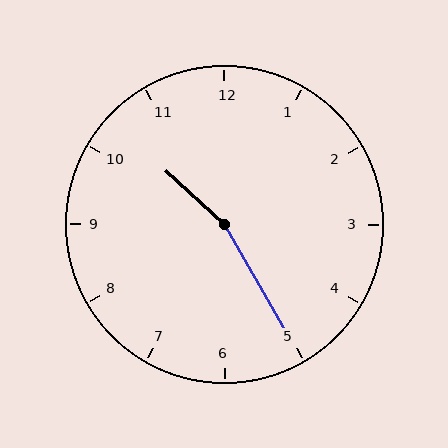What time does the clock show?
10:25.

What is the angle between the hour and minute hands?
Approximately 162 degrees.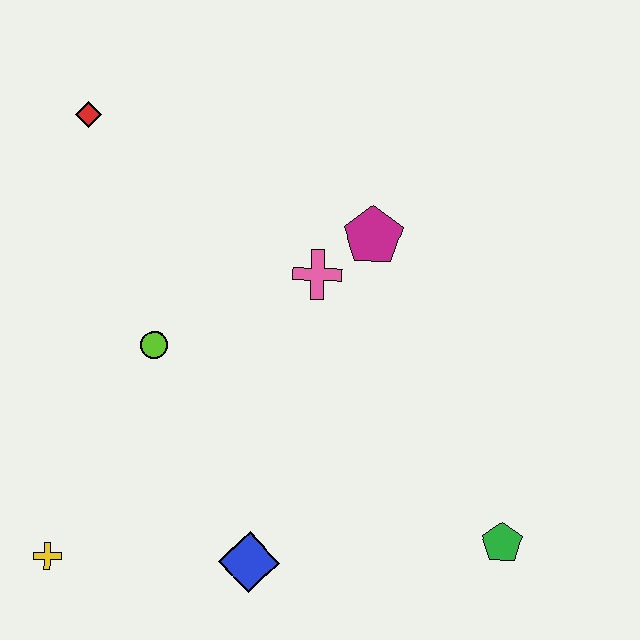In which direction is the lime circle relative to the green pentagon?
The lime circle is to the left of the green pentagon.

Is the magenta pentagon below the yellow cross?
No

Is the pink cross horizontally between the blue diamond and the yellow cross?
No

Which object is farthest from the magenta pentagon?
The yellow cross is farthest from the magenta pentagon.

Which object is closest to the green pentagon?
The blue diamond is closest to the green pentagon.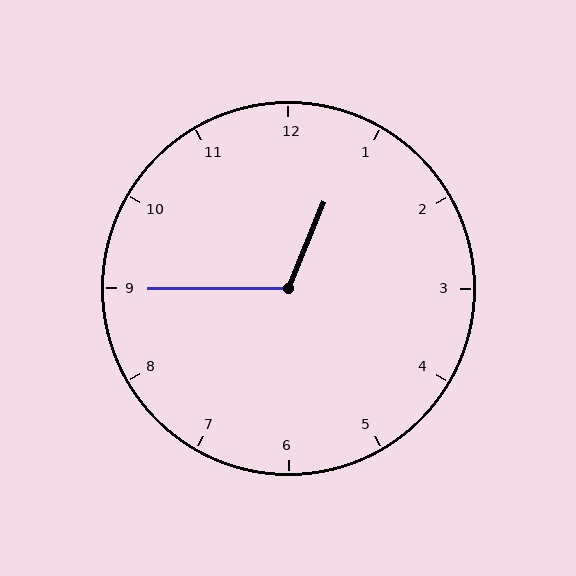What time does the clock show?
12:45.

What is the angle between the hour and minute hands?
Approximately 112 degrees.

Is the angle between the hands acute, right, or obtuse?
It is obtuse.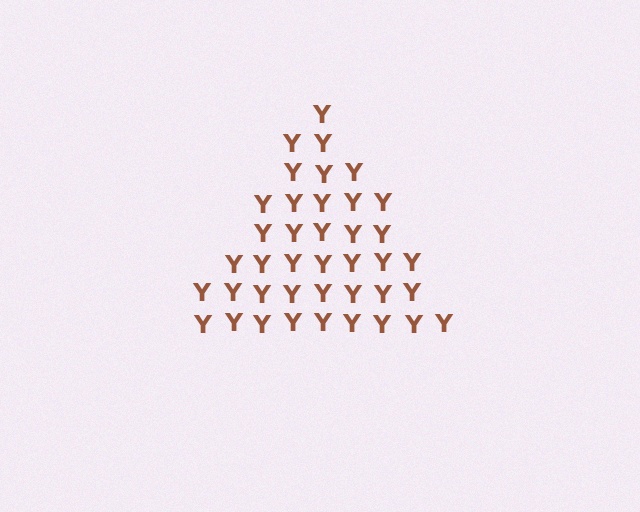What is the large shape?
The large shape is a triangle.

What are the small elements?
The small elements are letter Y's.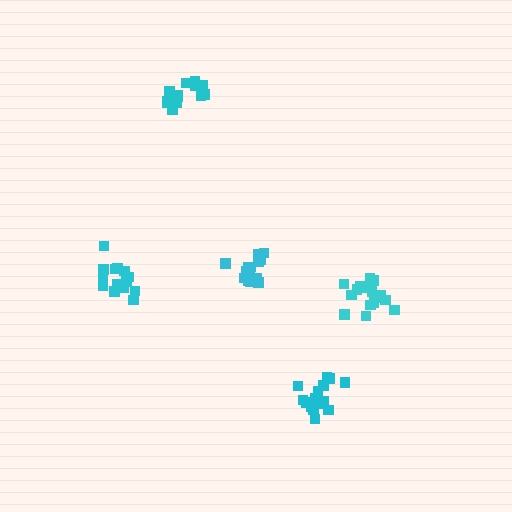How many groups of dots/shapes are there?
There are 5 groups.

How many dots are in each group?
Group 1: 14 dots, Group 2: 16 dots, Group 3: 15 dots, Group 4: 15 dots, Group 5: 15 dots (75 total).